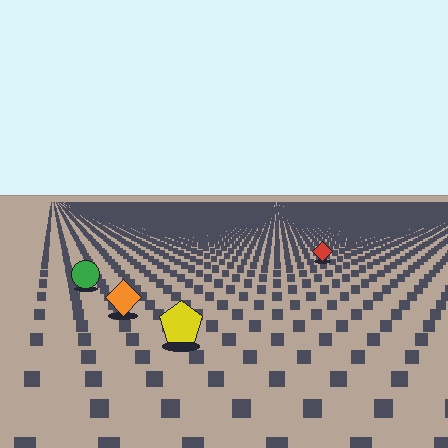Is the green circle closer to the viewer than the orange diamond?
No. The orange diamond is closer — you can tell from the texture gradient: the ground texture is coarser near it.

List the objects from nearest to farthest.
From nearest to farthest: the yellow pentagon, the orange diamond, the green circle, the red diamond.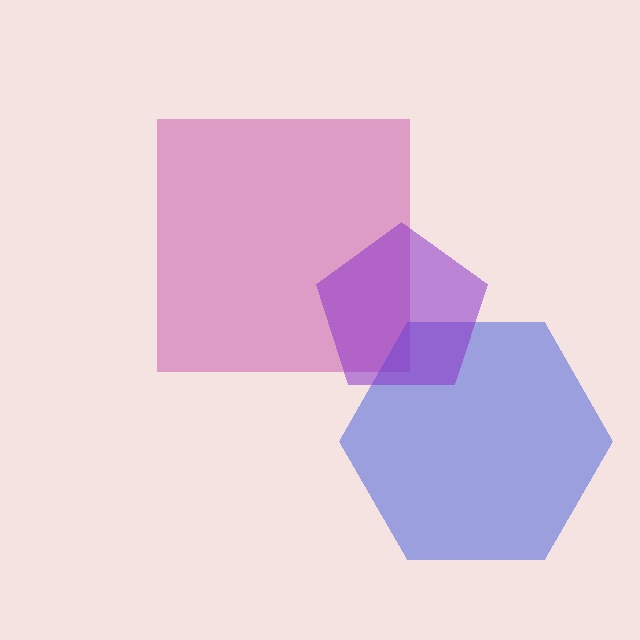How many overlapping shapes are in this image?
There are 3 overlapping shapes in the image.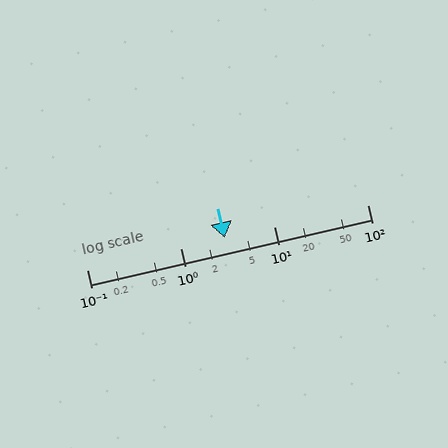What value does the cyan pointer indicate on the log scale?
The pointer indicates approximately 3.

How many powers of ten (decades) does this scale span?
The scale spans 3 decades, from 0.1 to 100.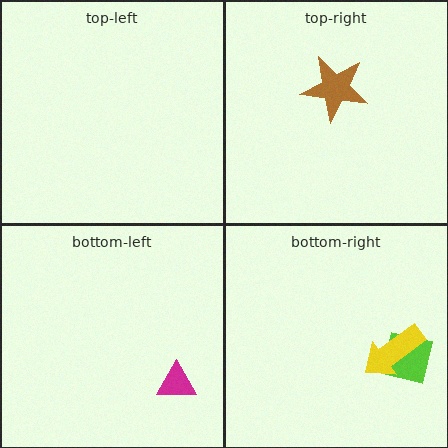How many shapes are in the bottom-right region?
2.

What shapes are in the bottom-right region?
The lime square, the yellow arrow.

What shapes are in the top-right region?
The brown star.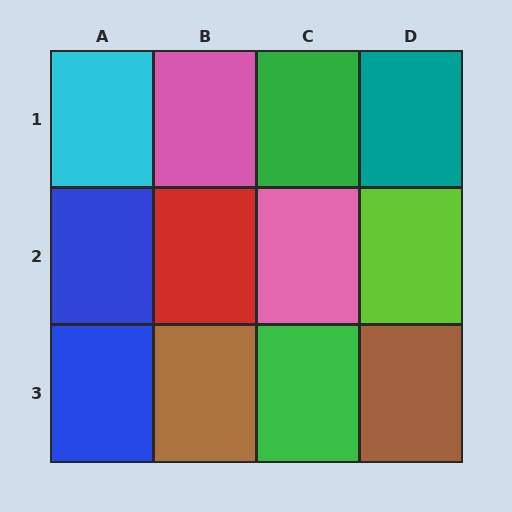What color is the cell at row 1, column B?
Pink.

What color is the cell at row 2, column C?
Pink.